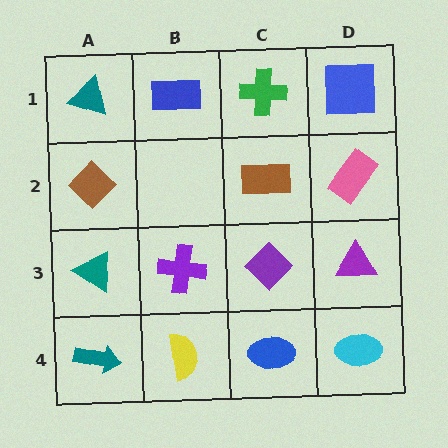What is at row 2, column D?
A pink rectangle.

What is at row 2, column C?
A brown rectangle.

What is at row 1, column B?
A blue rectangle.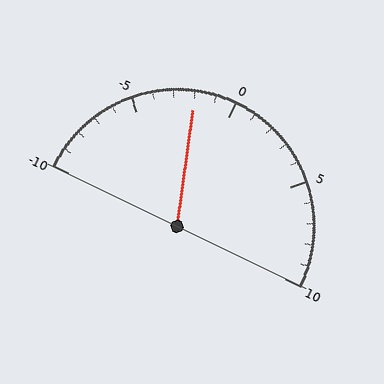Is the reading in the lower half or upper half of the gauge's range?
The reading is in the lower half of the range (-10 to 10).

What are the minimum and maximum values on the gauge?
The gauge ranges from -10 to 10.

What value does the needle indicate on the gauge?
The needle indicates approximately -2.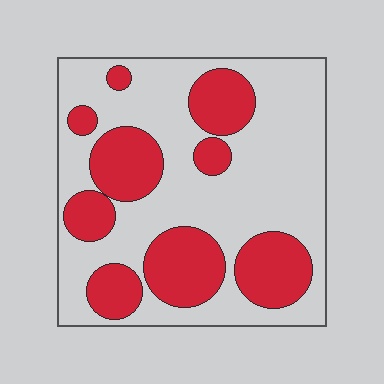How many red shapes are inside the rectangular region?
9.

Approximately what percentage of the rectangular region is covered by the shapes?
Approximately 35%.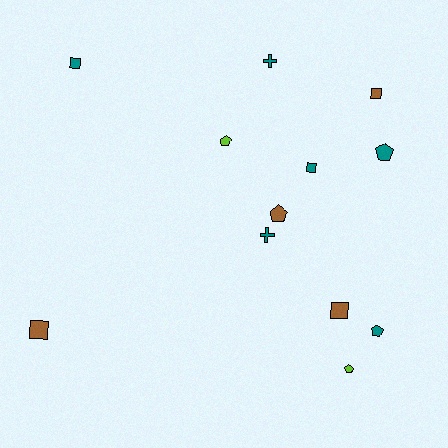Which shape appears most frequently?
Square, with 5 objects.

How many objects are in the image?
There are 12 objects.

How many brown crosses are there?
There are no brown crosses.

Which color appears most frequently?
Teal, with 6 objects.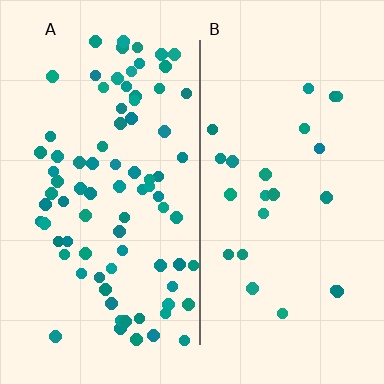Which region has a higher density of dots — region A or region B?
A (the left).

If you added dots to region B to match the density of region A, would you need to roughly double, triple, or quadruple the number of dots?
Approximately triple.